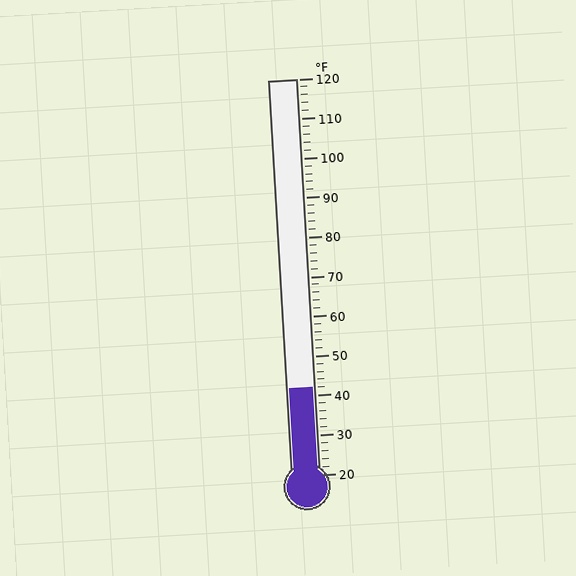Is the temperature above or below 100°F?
The temperature is below 100°F.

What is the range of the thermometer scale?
The thermometer scale ranges from 20°F to 120°F.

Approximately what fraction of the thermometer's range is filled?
The thermometer is filled to approximately 20% of its range.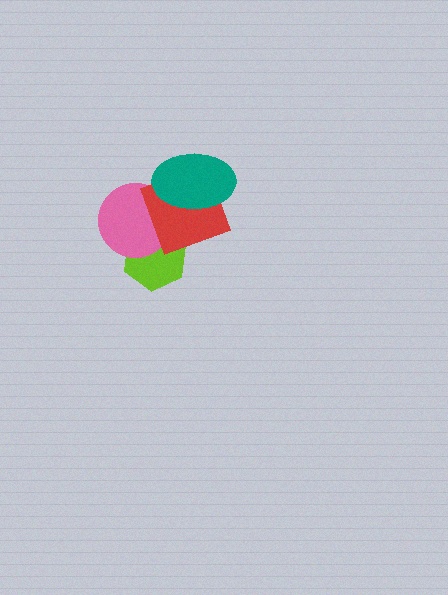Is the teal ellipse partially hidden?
No, no other shape covers it.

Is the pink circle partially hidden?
Yes, it is partially covered by another shape.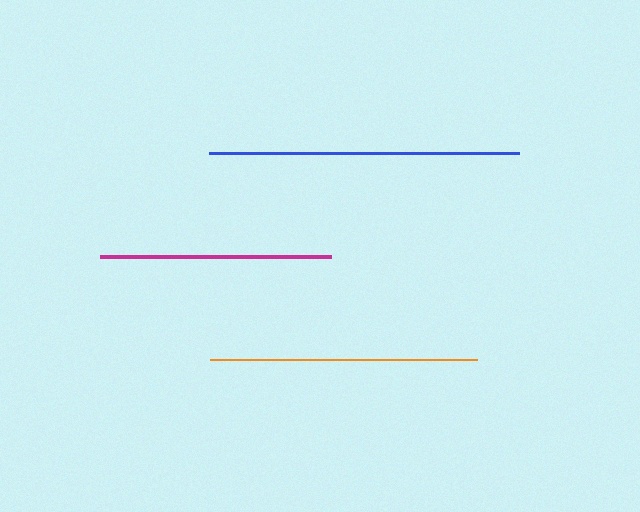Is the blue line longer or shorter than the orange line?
The blue line is longer than the orange line.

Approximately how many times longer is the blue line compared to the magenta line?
The blue line is approximately 1.3 times the length of the magenta line.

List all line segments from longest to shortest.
From longest to shortest: blue, orange, magenta.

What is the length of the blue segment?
The blue segment is approximately 310 pixels long.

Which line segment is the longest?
The blue line is the longest at approximately 310 pixels.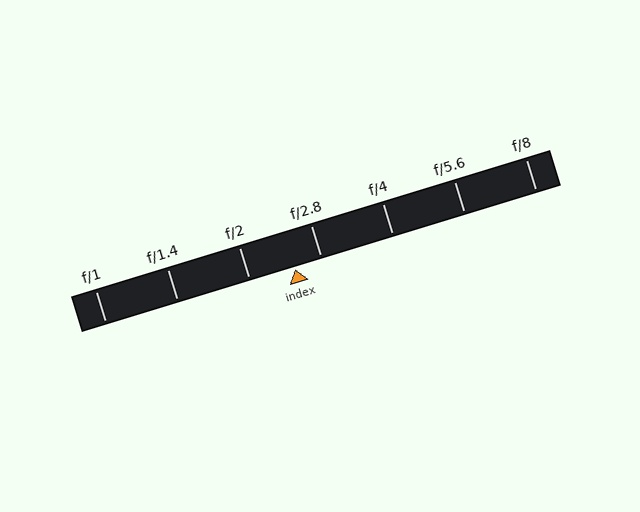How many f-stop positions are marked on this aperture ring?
There are 7 f-stop positions marked.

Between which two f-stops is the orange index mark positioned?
The index mark is between f/2 and f/2.8.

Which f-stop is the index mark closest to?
The index mark is closest to f/2.8.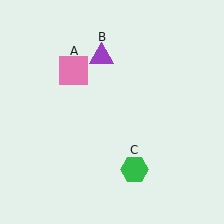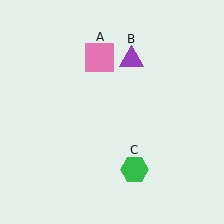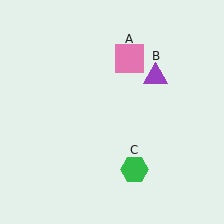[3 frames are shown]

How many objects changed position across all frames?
2 objects changed position: pink square (object A), purple triangle (object B).